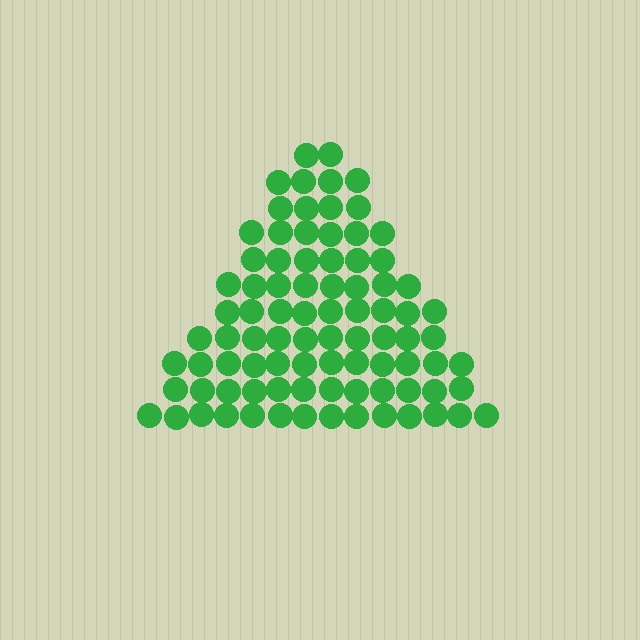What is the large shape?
The large shape is a triangle.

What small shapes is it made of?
It is made of small circles.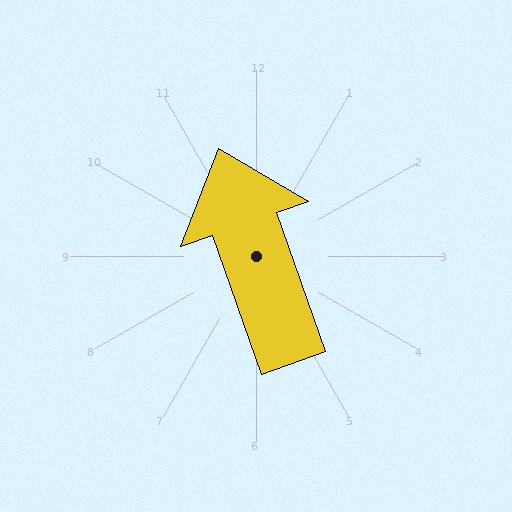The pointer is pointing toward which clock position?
Roughly 11 o'clock.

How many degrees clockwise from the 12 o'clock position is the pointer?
Approximately 341 degrees.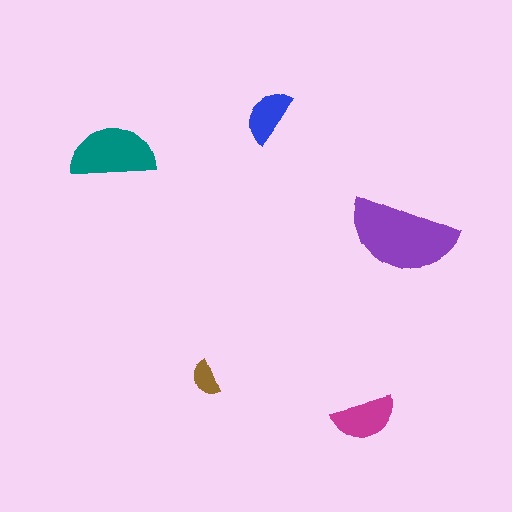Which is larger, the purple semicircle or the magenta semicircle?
The purple one.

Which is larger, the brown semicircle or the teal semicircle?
The teal one.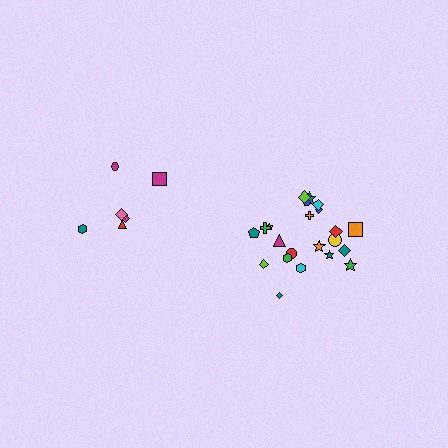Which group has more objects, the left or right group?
The right group.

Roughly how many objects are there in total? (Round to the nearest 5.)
Roughly 30 objects in total.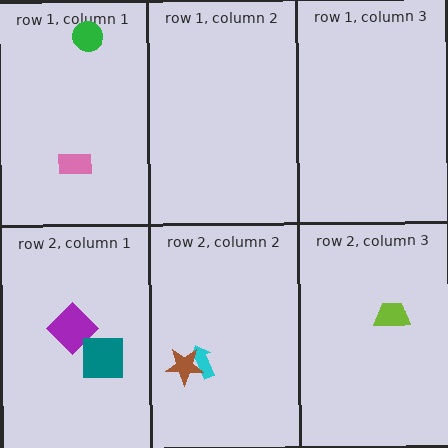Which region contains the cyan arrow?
The row 2, column 2 region.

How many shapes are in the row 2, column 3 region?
1.